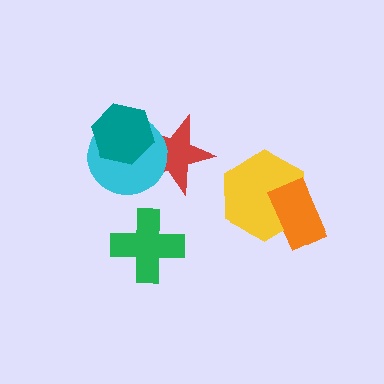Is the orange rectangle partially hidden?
No, no other shape covers it.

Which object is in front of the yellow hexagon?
The orange rectangle is in front of the yellow hexagon.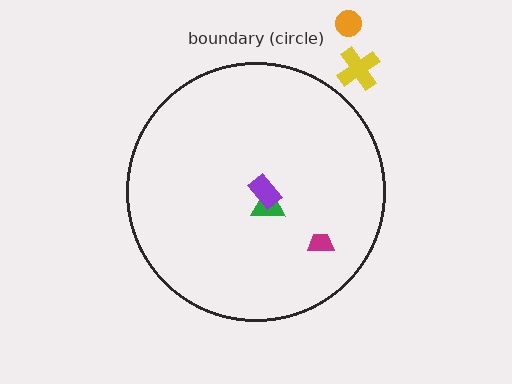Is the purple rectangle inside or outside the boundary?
Inside.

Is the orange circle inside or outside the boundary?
Outside.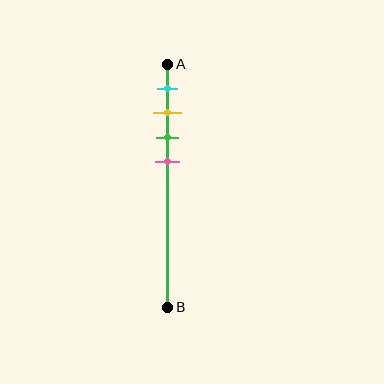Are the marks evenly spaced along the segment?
Yes, the marks are approximately evenly spaced.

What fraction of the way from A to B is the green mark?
The green mark is approximately 30% (0.3) of the way from A to B.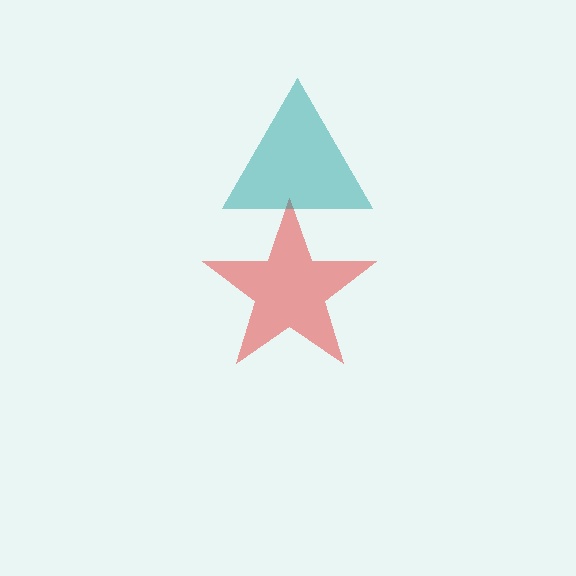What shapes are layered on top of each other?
The layered shapes are: a red star, a teal triangle.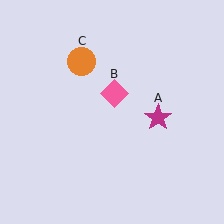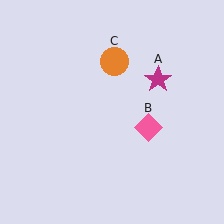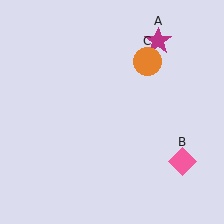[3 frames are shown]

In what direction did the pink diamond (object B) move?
The pink diamond (object B) moved down and to the right.